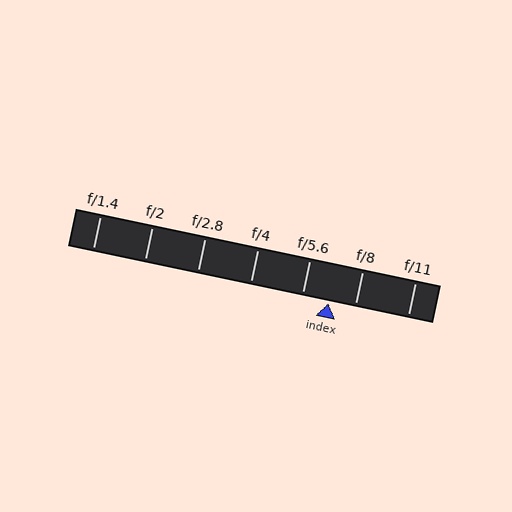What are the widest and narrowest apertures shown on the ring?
The widest aperture shown is f/1.4 and the narrowest is f/11.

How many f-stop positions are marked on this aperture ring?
There are 7 f-stop positions marked.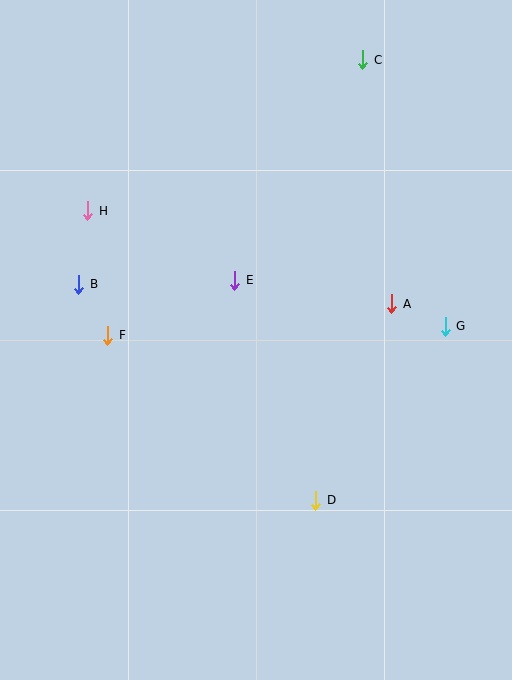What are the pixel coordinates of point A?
Point A is at (392, 304).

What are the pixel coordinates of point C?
Point C is at (363, 60).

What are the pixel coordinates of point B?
Point B is at (79, 284).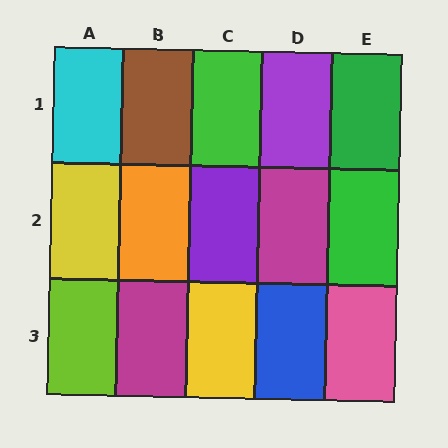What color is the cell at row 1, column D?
Purple.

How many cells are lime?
1 cell is lime.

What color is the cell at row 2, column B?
Orange.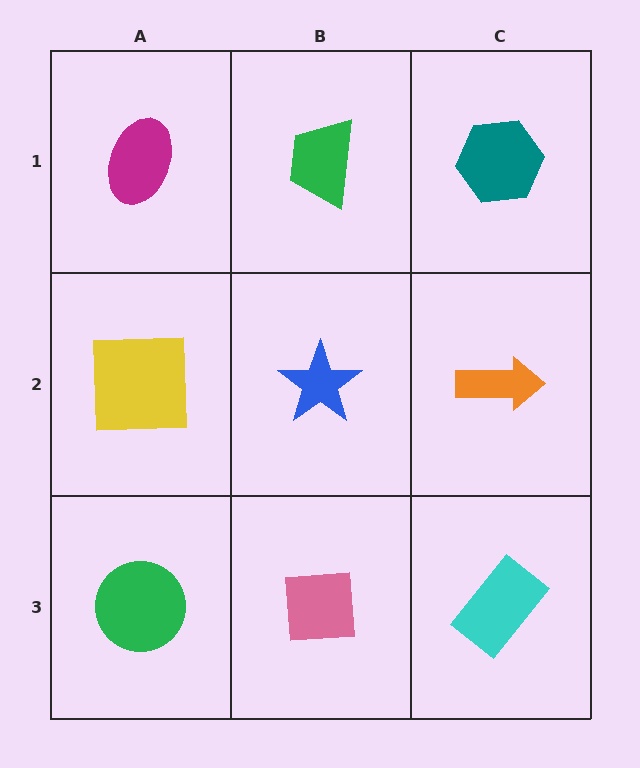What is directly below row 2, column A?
A green circle.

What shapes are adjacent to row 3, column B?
A blue star (row 2, column B), a green circle (row 3, column A), a cyan rectangle (row 3, column C).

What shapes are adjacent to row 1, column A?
A yellow square (row 2, column A), a green trapezoid (row 1, column B).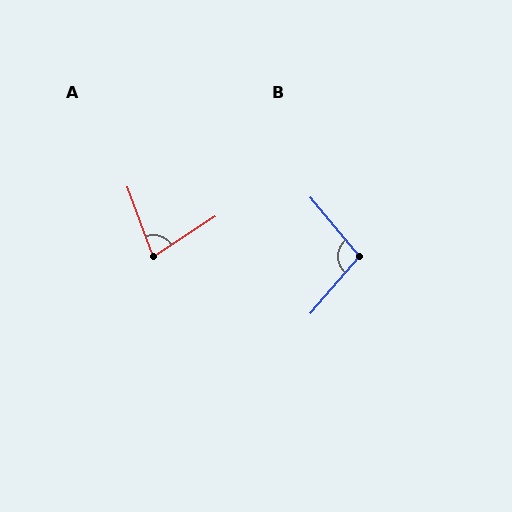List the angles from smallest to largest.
A (78°), B (100°).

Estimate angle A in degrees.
Approximately 78 degrees.